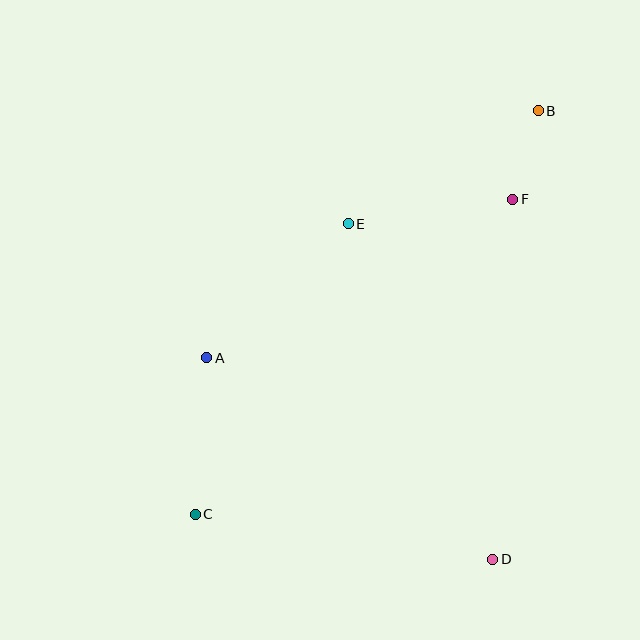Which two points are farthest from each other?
Points B and C are farthest from each other.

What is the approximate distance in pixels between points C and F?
The distance between C and F is approximately 447 pixels.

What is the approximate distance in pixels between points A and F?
The distance between A and F is approximately 345 pixels.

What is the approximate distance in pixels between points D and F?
The distance between D and F is approximately 360 pixels.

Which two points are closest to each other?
Points B and F are closest to each other.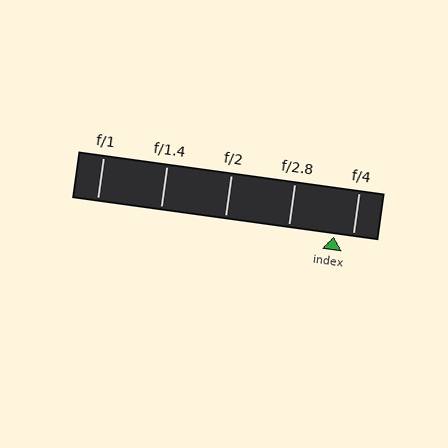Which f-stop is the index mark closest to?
The index mark is closest to f/4.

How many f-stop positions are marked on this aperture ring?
There are 5 f-stop positions marked.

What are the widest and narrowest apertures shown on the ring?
The widest aperture shown is f/1 and the narrowest is f/4.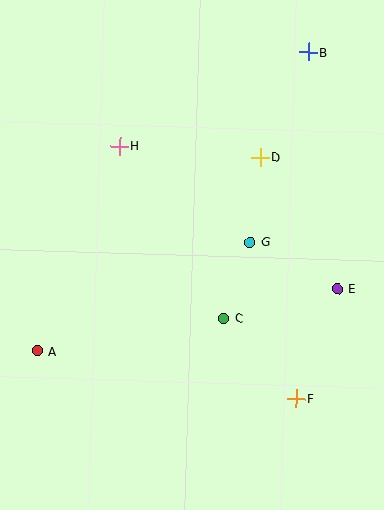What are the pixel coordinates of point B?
Point B is at (308, 52).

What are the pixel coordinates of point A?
Point A is at (37, 351).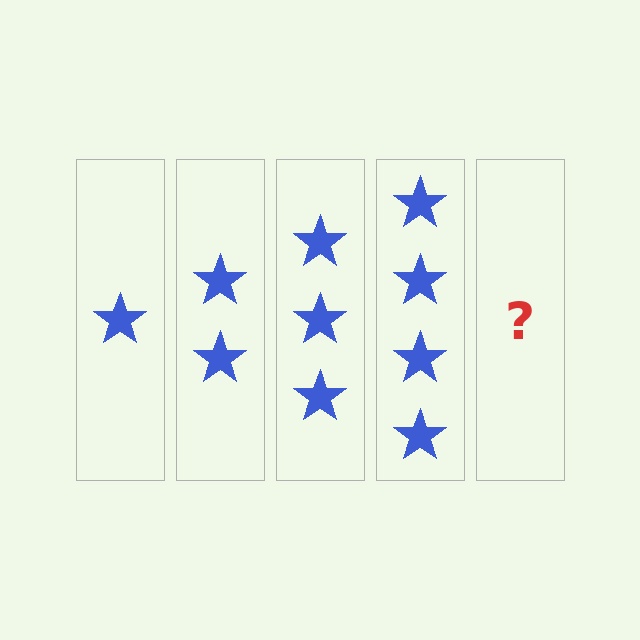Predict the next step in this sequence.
The next step is 5 stars.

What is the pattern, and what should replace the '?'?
The pattern is that each step adds one more star. The '?' should be 5 stars.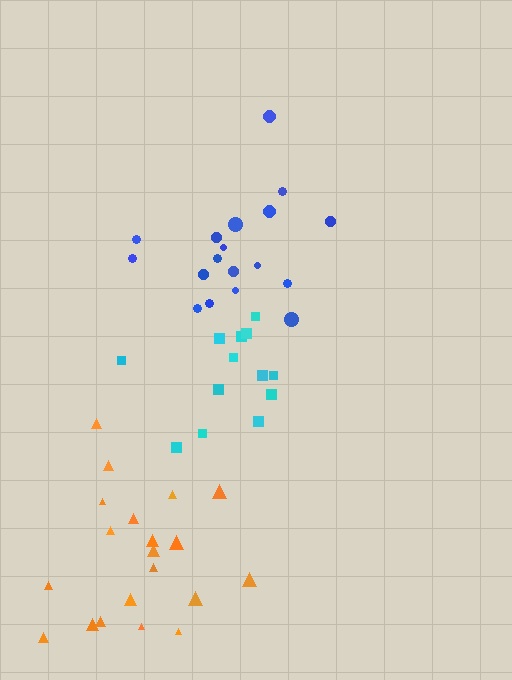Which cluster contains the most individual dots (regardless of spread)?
Orange (20).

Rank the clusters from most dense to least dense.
cyan, orange, blue.